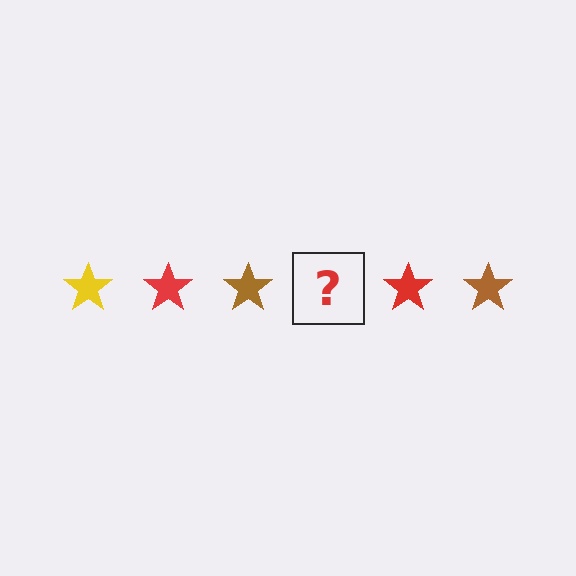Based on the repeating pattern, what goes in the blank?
The blank should be a yellow star.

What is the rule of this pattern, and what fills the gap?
The rule is that the pattern cycles through yellow, red, brown stars. The gap should be filled with a yellow star.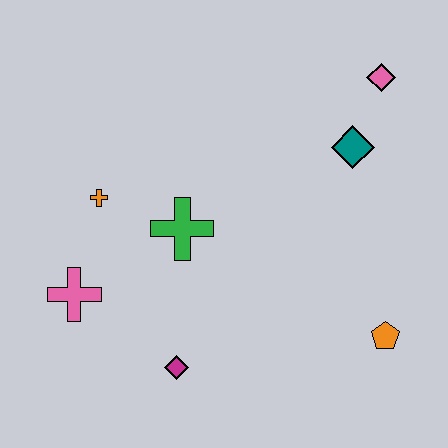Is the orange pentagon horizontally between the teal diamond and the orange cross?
No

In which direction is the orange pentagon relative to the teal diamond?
The orange pentagon is below the teal diamond.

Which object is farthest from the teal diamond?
The pink cross is farthest from the teal diamond.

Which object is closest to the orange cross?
The green cross is closest to the orange cross.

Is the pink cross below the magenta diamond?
No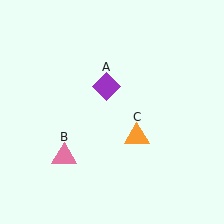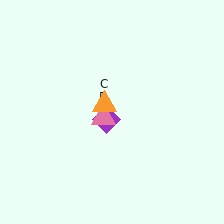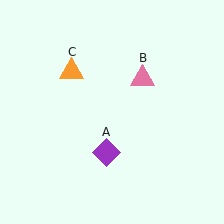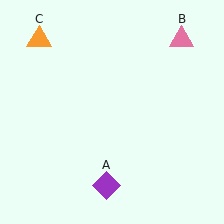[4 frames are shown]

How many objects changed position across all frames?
3 objects changed position: purple diamond (object A), pink triangle (object B), orange triangle (object C).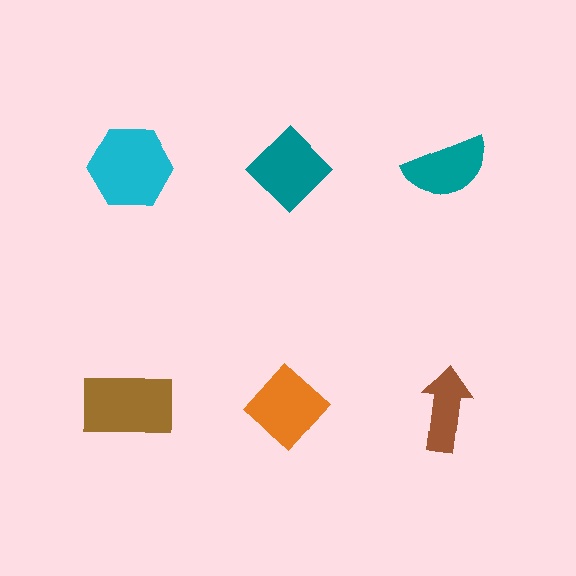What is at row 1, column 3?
A teal semicircle.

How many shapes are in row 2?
3 shapes.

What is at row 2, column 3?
A brown arrow.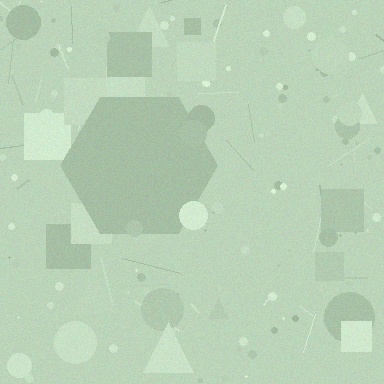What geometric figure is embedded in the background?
A hexagon is embedded in the background.